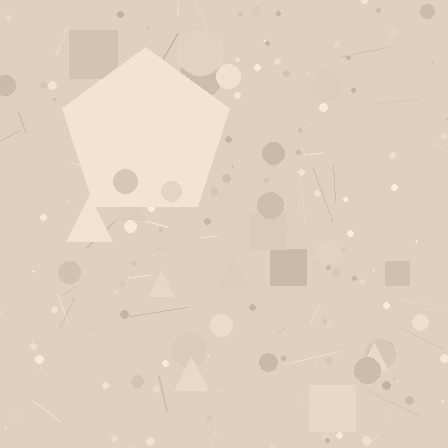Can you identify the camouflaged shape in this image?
The camouflaged shape is a pentagon.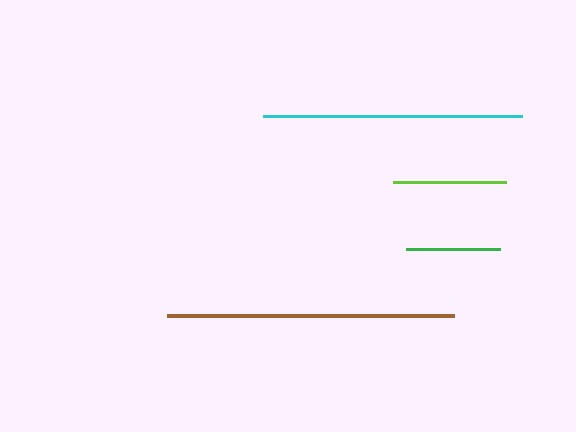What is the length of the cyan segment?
The cyan segment is approximately 259 pixels long.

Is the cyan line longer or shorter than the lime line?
The cyan line is longer than the lime line.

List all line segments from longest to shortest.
From longest to shortest: brown, cyan, lime, green.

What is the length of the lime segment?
The lime segment is approximately 113 pixels long.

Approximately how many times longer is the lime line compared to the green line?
The lime line is approximately 1.2 times the length of the green line.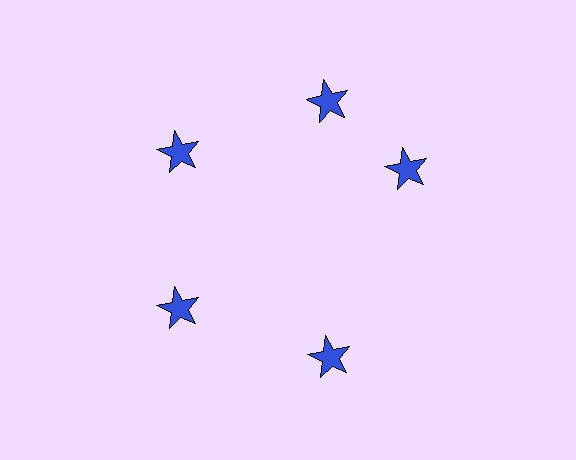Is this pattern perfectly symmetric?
No. The 5 blue stars are arranged in a ring, but one element near the 3 o'clock position is rotated out of alignment along the ring, breaking the 5-fold rotational symmetry.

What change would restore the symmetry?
The symmetry would be restored by rotating it back into even spacing with its neighbors so that all 5 stars sit at equal angles and equal distance from the center.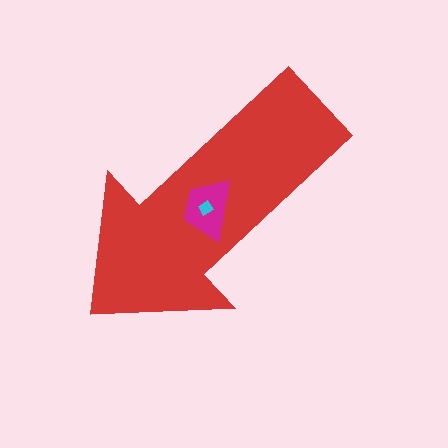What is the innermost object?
The cyan diamond.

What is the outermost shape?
The red arrow.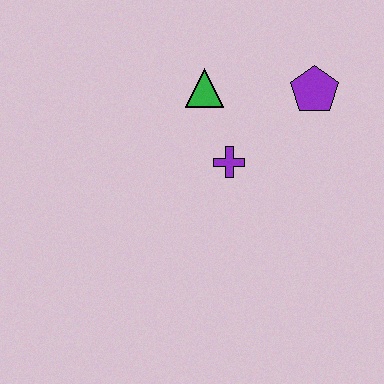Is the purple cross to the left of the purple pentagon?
Yes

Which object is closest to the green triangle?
The purple cross is closest to the green triangle.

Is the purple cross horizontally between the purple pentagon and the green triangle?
Yes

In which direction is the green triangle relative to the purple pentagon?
The green triangle is to the left of the purple pentagon.